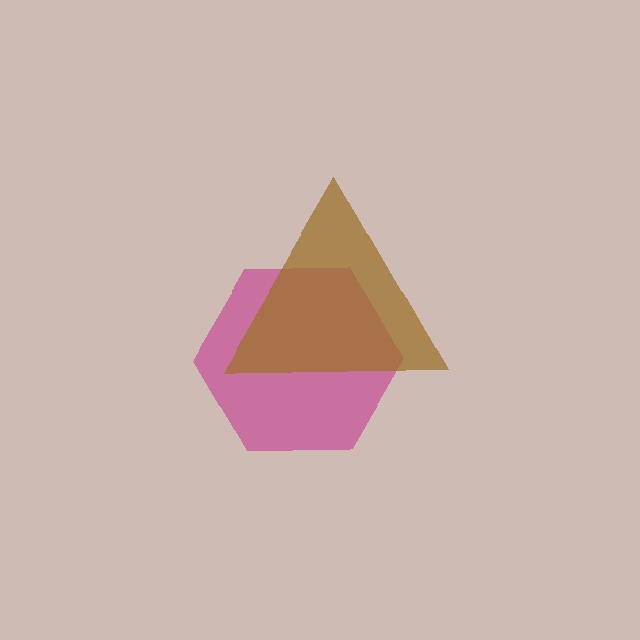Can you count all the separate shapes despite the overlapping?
Yes, there are 2 separate shapes.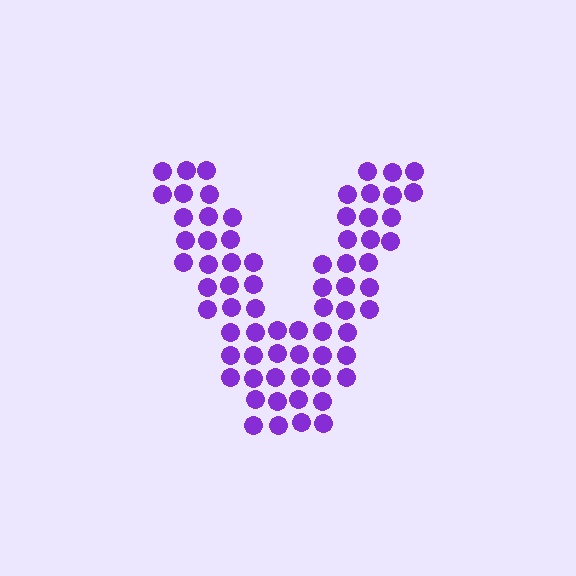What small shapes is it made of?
It is made of small circles.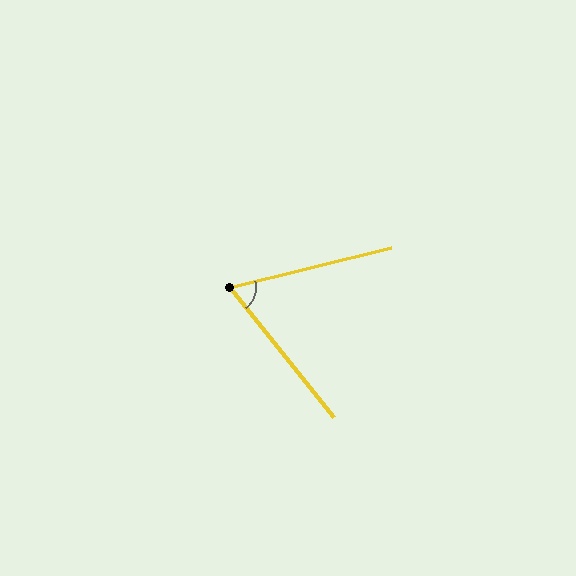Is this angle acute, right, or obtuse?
It is acute.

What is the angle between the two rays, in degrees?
Approximately 65 degrees.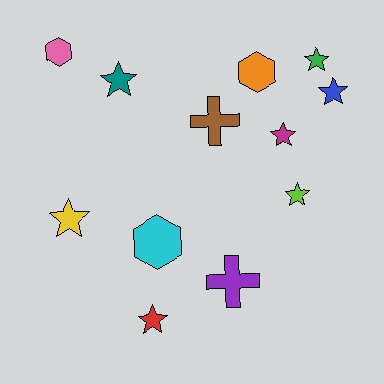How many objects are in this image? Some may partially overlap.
There are 12 objects.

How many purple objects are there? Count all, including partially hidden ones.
There is 1 purple object.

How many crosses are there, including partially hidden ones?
There are 2 crosses.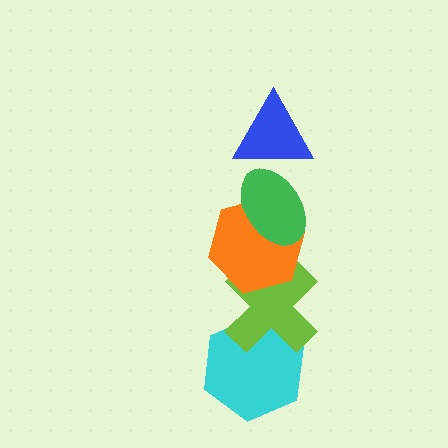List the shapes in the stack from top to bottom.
From top to bottom: the blue triangle, the green ellipse, the orange hexagon, the lime cross, the cyan hexagon.